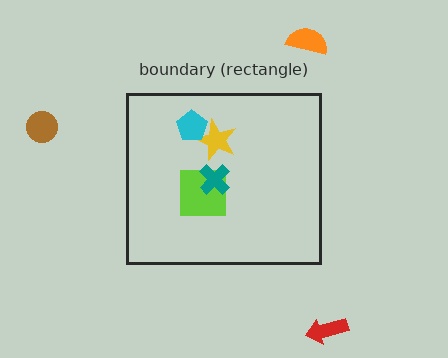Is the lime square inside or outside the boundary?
Inside.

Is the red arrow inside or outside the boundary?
Outside.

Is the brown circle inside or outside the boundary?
Outside.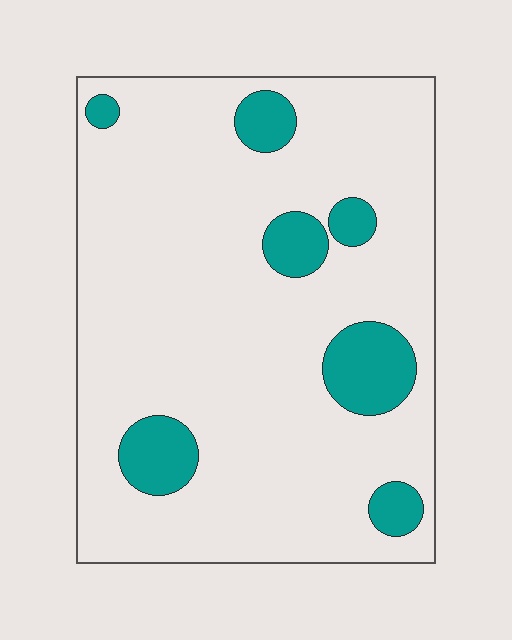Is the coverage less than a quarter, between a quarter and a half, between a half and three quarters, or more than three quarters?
Less than a quarter.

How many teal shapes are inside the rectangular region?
7.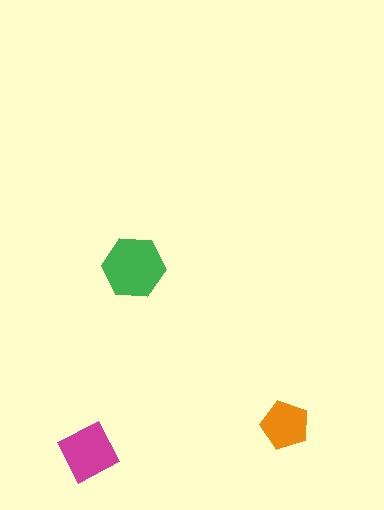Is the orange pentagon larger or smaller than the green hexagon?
Smaller.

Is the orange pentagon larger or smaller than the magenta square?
Smaller.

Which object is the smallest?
The orange pentagon.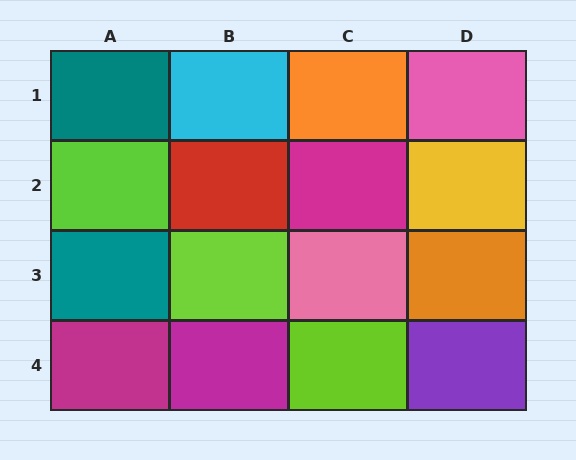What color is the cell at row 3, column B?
Lime.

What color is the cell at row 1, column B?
Cyan.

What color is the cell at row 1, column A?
Teal.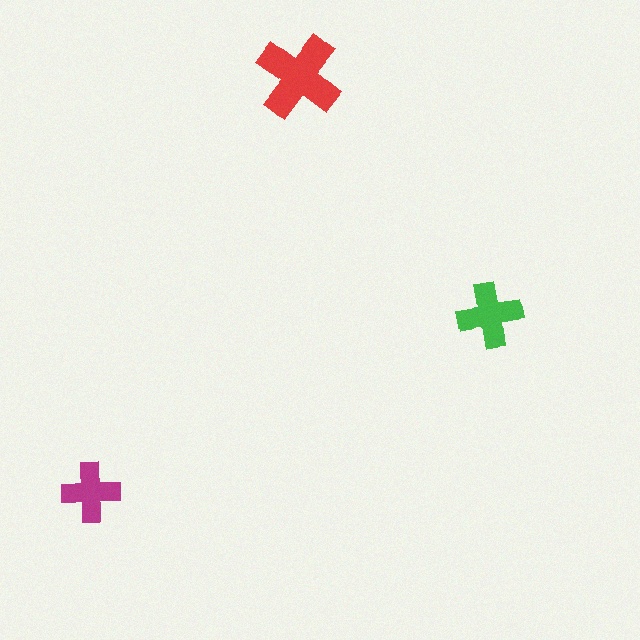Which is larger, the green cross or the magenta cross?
The green one.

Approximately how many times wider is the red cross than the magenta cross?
About 1.5 times wider.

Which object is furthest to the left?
The magenta cross is leftmost.